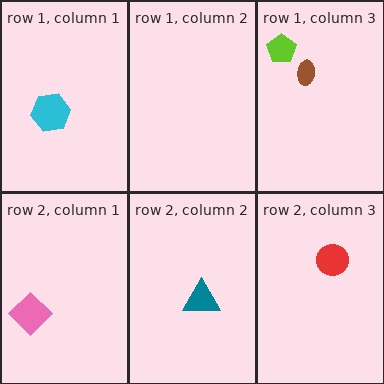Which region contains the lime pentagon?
The row 1, column 3 region.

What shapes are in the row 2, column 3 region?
The red circle.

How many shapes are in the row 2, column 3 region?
1.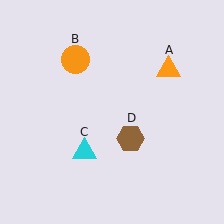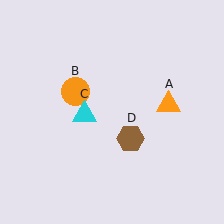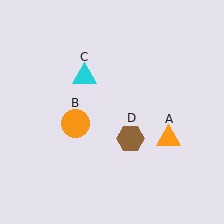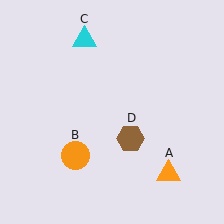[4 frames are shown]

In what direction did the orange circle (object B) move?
The orange circle (object B) moved down.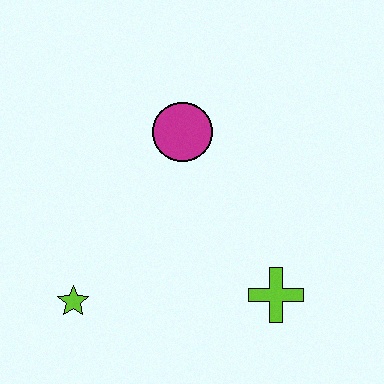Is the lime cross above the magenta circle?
No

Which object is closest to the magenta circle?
The lime cross is closest to the magenta circle.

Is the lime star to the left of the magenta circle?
Yes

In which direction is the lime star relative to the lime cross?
The lime star is to the left of the lime cross.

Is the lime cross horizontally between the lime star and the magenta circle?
No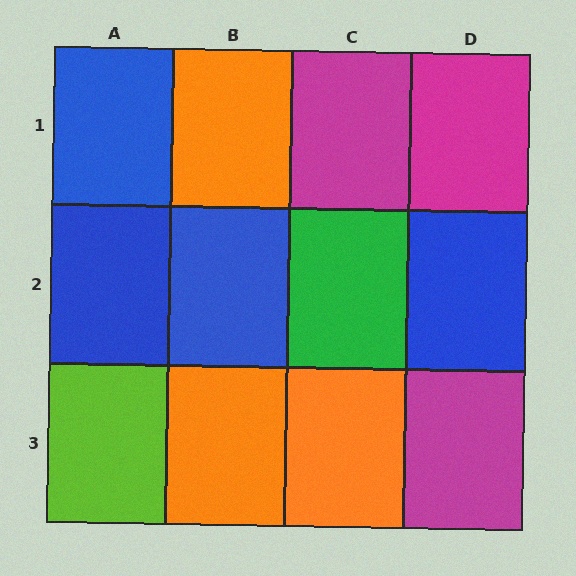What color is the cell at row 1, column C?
Magenta.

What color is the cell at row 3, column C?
Orange.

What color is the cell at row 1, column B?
Orange.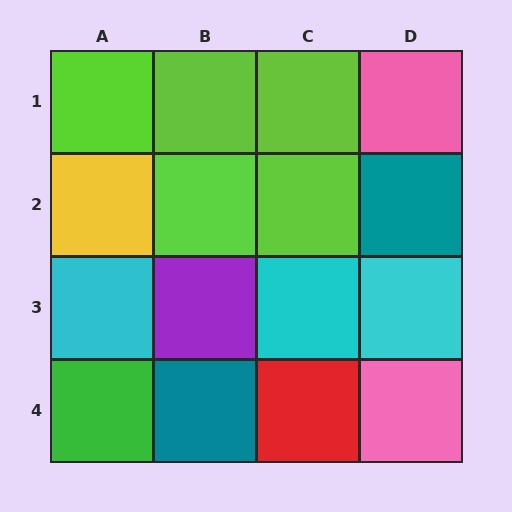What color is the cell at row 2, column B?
Lime.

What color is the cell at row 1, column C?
Lime.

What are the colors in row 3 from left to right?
Cyan, purple, cyan, cyan.